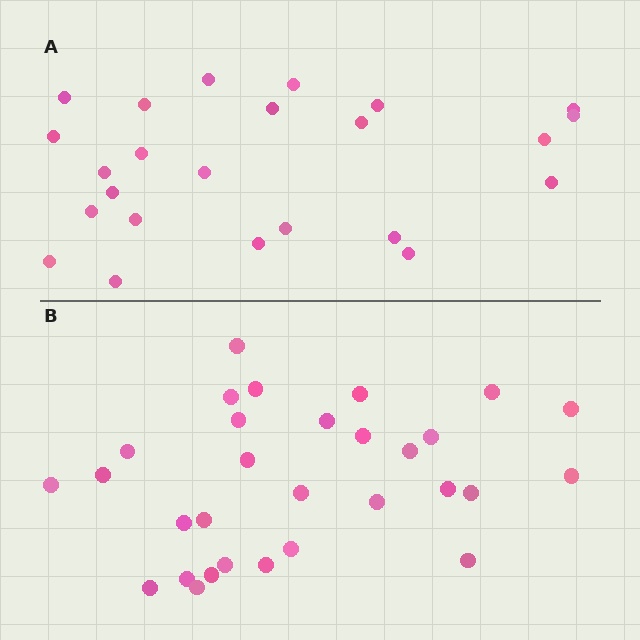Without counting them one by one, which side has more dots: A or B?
Region B (the bottom region) has more dots.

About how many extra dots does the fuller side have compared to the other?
Region B has about 6 more dots than region A.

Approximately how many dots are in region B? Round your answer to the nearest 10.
About 30 dots.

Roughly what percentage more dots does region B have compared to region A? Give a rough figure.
About 25% more.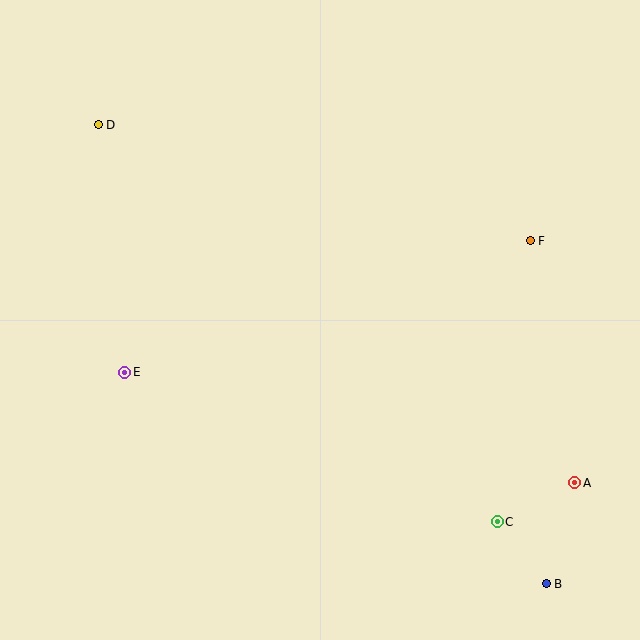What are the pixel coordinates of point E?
Point E is at (125, 372).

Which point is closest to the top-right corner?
Point F is closest to the top-right corner.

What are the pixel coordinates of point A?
Point A is at (575, 483).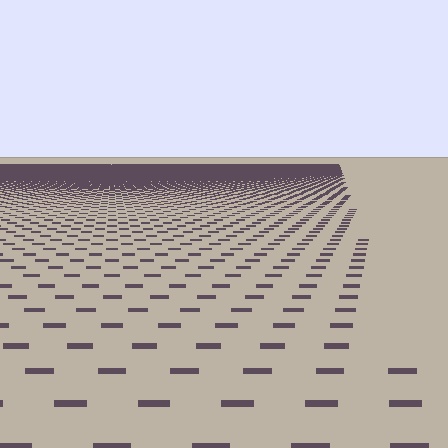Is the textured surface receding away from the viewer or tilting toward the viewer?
The surface is receding away from the viewer. Texture elements get smaller and denser toward the top.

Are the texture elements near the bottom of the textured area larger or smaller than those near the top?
Larger. Near the bottom, elements are closer to the viewer and appear at a bigger on-screen size.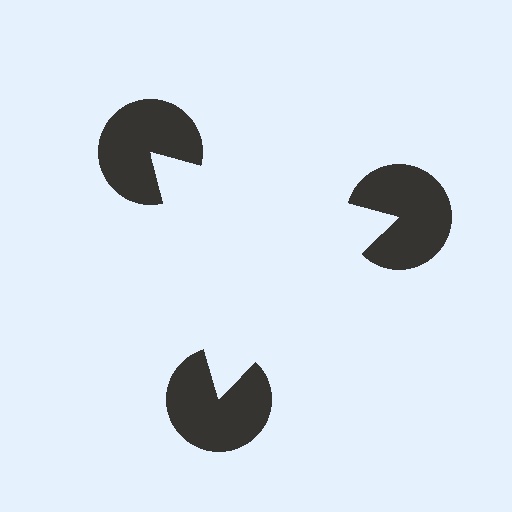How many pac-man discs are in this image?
There are 3 — one at each vertex of the illusory triangle.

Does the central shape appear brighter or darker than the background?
It typically appears slightly brighter than the background, even though no actual brightness change is drawn.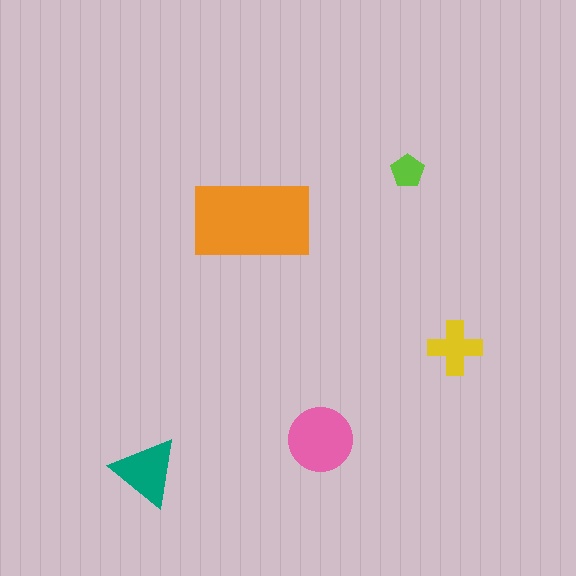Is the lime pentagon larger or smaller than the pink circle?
Smaller.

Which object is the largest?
The orange rectangle.